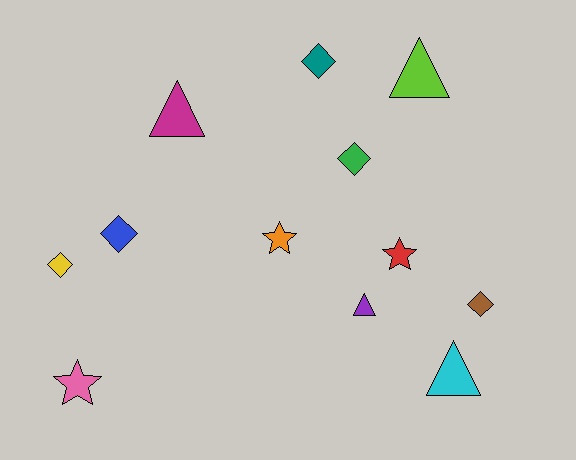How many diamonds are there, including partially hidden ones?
There are 5 diamonds.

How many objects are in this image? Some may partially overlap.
There are 12 objects.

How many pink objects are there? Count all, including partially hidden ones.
There is 1 pink object.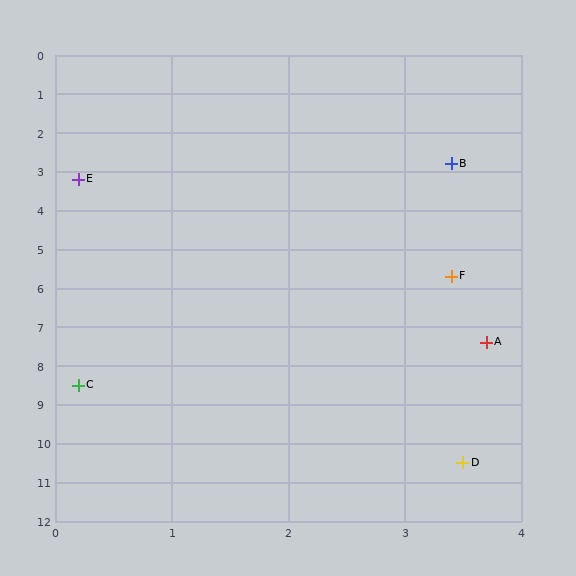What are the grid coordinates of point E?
Point E is at approximately (0.2, 3.2).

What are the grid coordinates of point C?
Point C is at approximately (0.2, 8.5).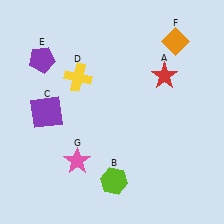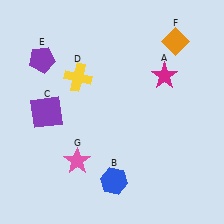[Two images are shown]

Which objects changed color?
A changed from red to magenta. B changed from lime to blue.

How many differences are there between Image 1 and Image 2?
There are 2 differences between the two images.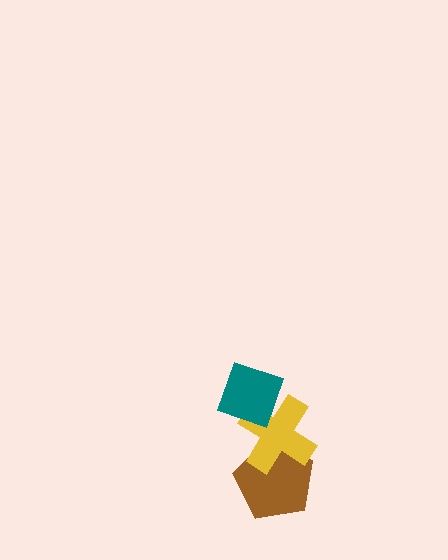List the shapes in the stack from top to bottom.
From top to bottom: the teal diamond, the yellow cross, the brown pentagon.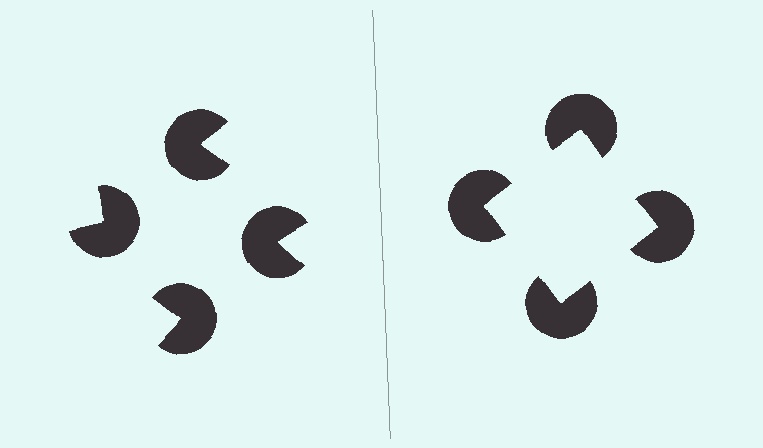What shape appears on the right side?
An illusory square.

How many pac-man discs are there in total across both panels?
8 — 4 on each side.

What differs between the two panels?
The pac-man discs are positioned identically on both sides; only the wedge orientations differ. On the right they align to a square; on the left they are misaligned.